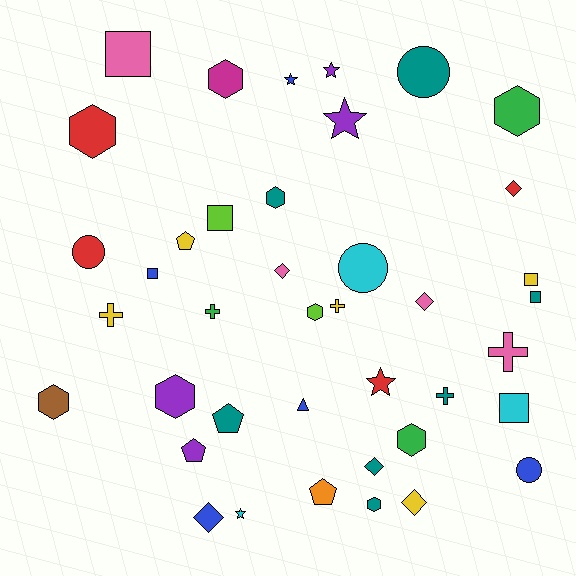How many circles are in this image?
There are 4 circles.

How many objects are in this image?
There are 40 objects.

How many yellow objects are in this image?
There are 5 yellow objects.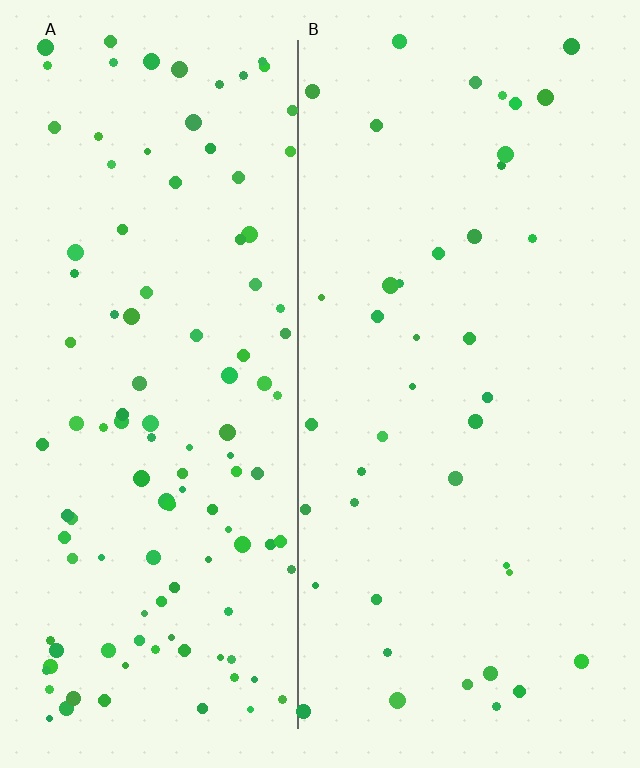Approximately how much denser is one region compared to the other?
Approximately 2.8× — region A over region B.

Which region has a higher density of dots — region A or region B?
A (the left).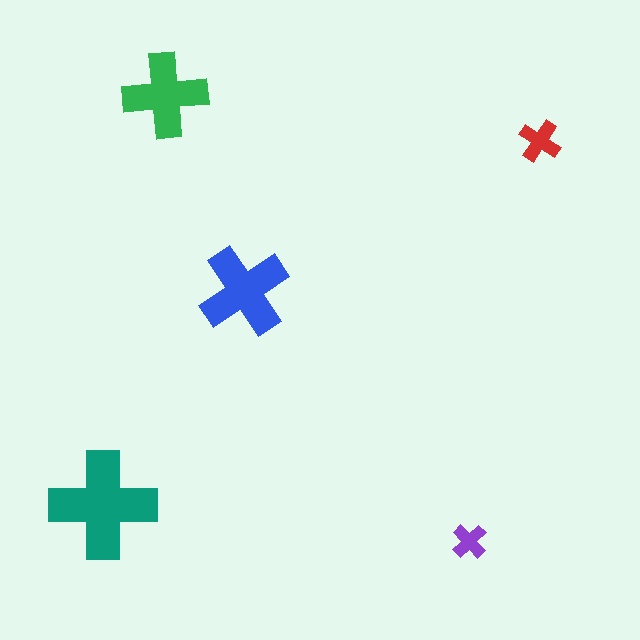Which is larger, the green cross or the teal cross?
The teal one.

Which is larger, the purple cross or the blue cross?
The blue one.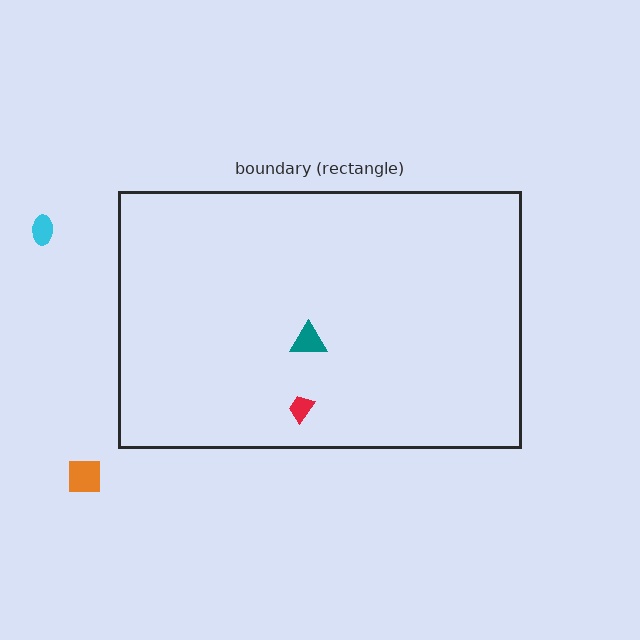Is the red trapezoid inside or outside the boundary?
Inside.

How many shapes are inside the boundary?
2 inside, 2 outside.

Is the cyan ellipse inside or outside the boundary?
Outside.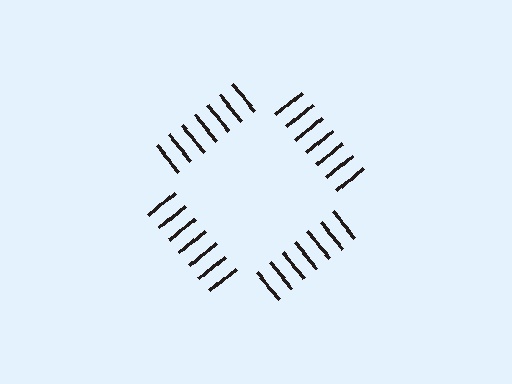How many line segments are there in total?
28 — 7 along each of the 4 edges.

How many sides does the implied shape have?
4 sides — the line-ends trace a square.